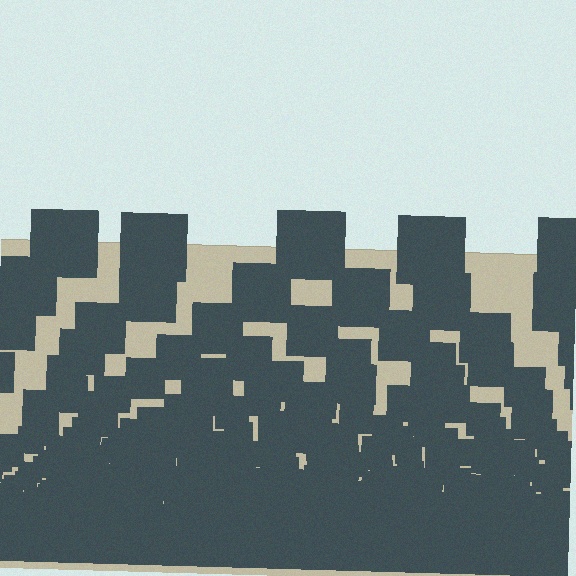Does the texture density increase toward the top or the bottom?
Density increases toward the bottom.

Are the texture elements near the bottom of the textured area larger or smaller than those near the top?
Smaller. The gradient is inverted — elements near the bottom are smaller and denser.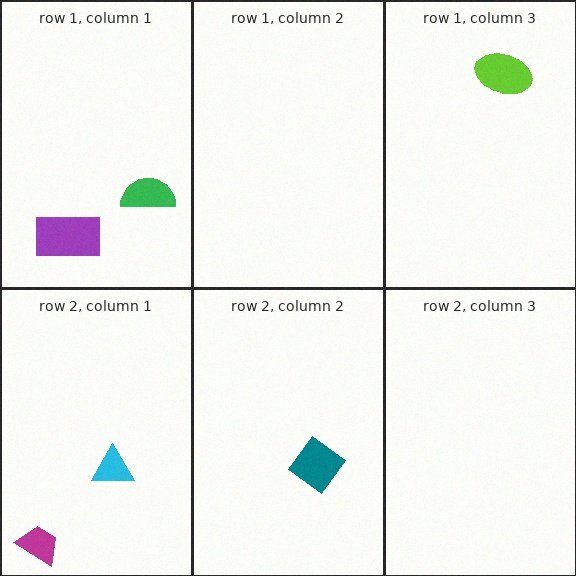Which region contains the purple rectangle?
The row 1, column 1 region.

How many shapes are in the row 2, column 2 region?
1.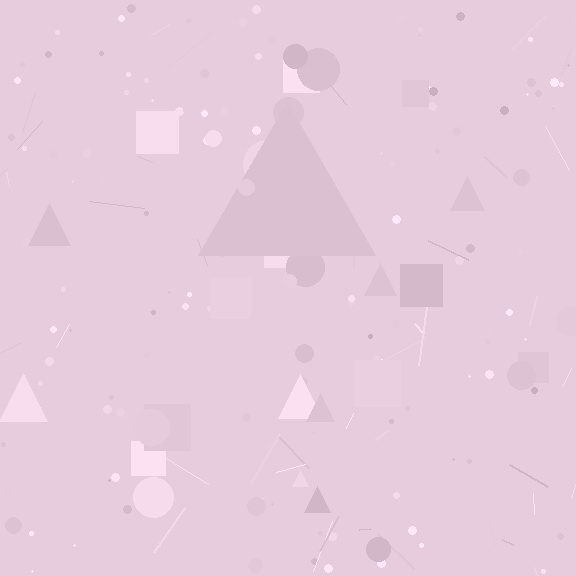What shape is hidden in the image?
A triangle is hidden in the image.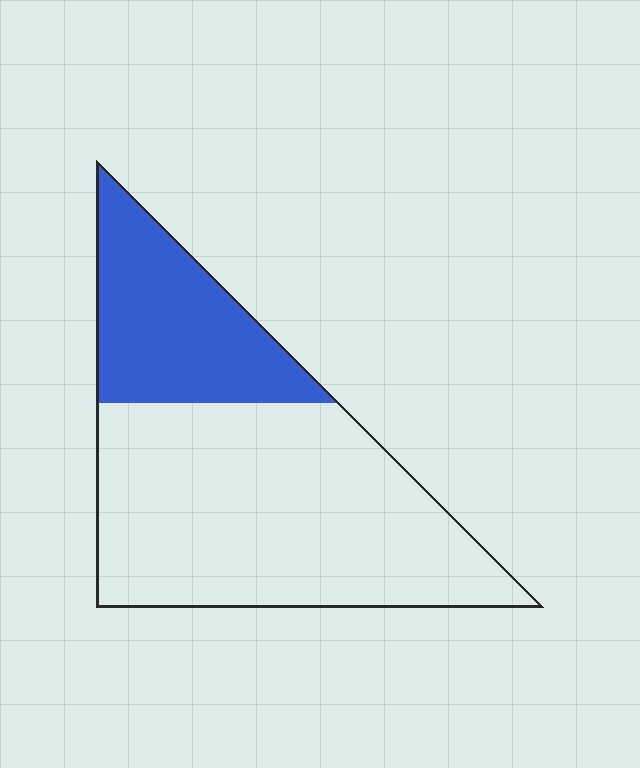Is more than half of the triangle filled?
No.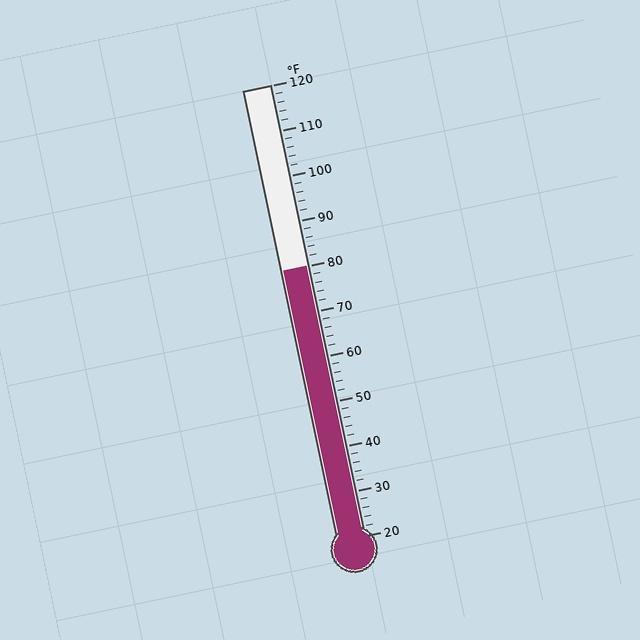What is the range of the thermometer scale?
The thermometer scale ranges from 20°F to 120°F.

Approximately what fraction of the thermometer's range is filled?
The thermometer is filled to approximately 60% of its range.